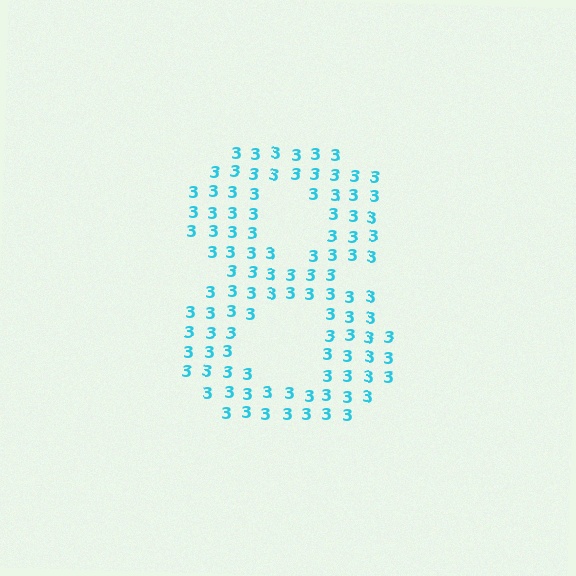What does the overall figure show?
The overall figure shows the digit 8.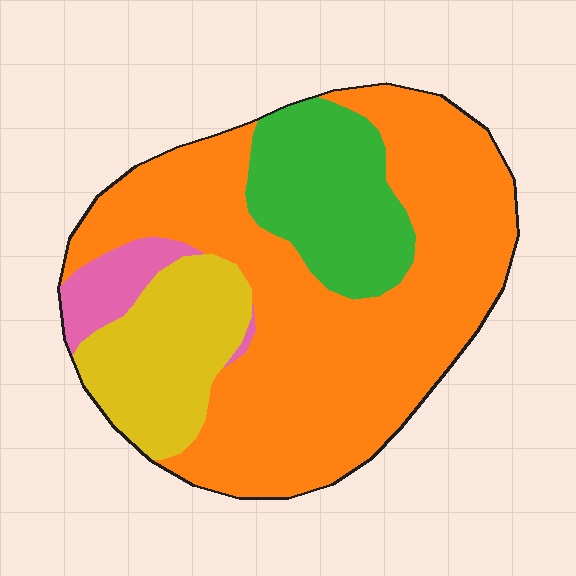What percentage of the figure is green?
Green takes up between a sixth and a third of the figure.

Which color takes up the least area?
Pink, at roughly 5%.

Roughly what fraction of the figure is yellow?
Yellow covers 16% of the figure.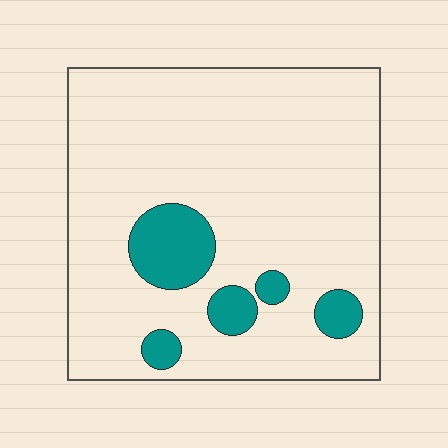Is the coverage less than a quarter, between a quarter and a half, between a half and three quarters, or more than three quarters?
Less than a quarter.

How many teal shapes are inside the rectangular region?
5.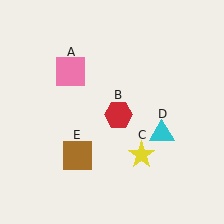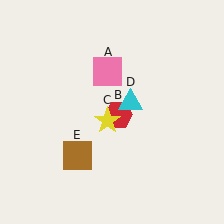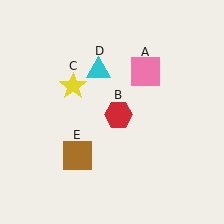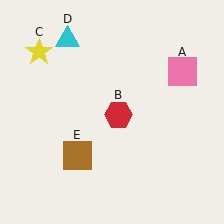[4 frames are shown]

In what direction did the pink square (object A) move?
The pink square (object A) moved right.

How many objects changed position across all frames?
3 objects changed position: pink square (object A), yellow star (object C), cyan triangle (object D).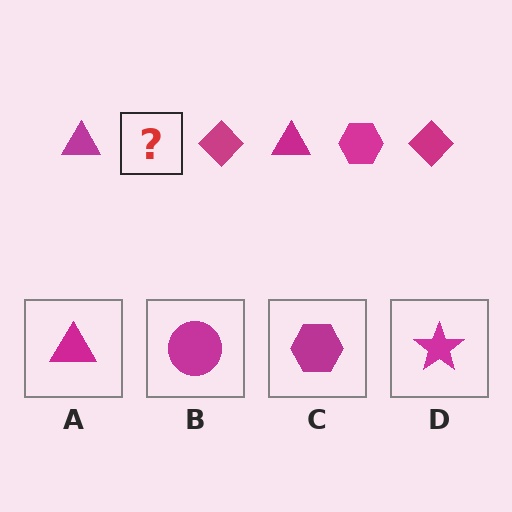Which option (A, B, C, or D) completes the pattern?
C.